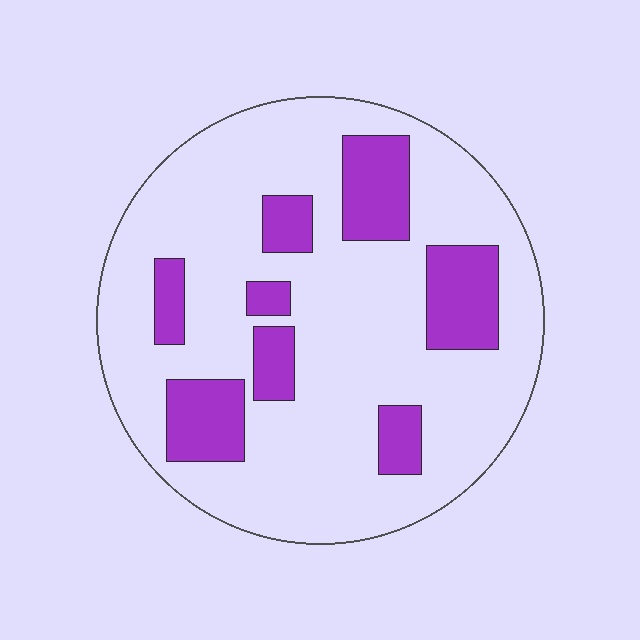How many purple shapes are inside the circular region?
8.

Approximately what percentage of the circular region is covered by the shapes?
Approximately 20%.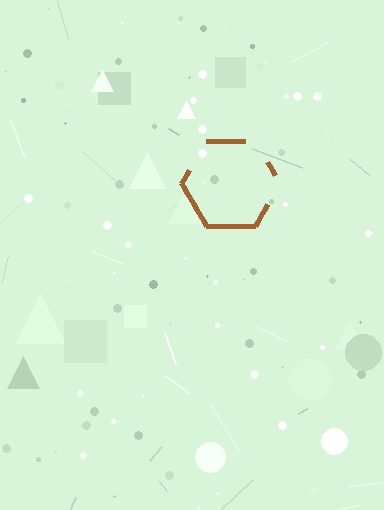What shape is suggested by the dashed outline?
The dashed outline suggests a hexagon.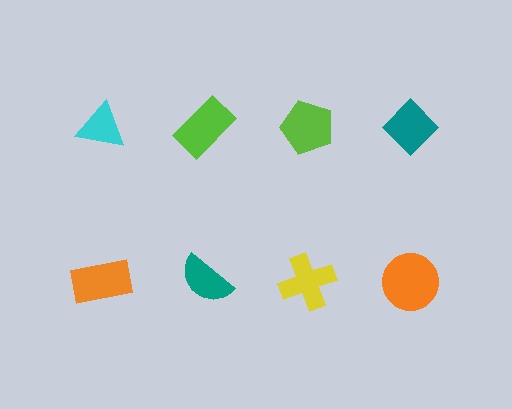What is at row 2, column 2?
A teal semicircle.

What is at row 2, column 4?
An orange circle.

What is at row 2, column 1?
An orange rectangle.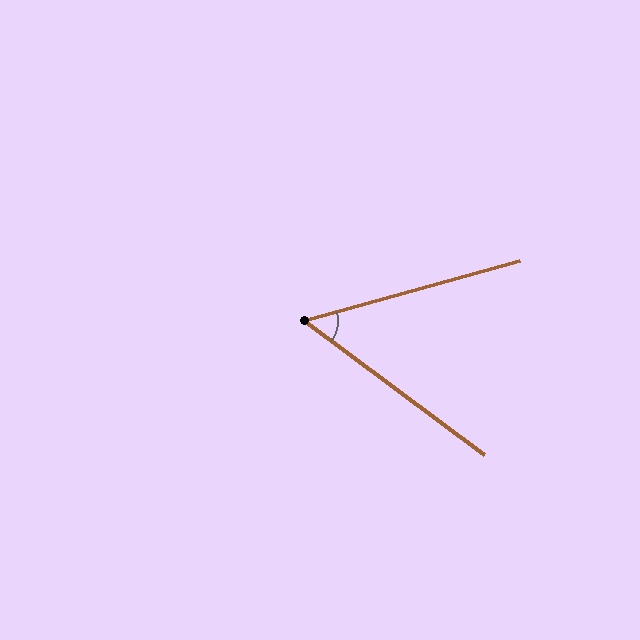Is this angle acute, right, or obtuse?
It is acute.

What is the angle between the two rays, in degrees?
Approximately 52 degrees.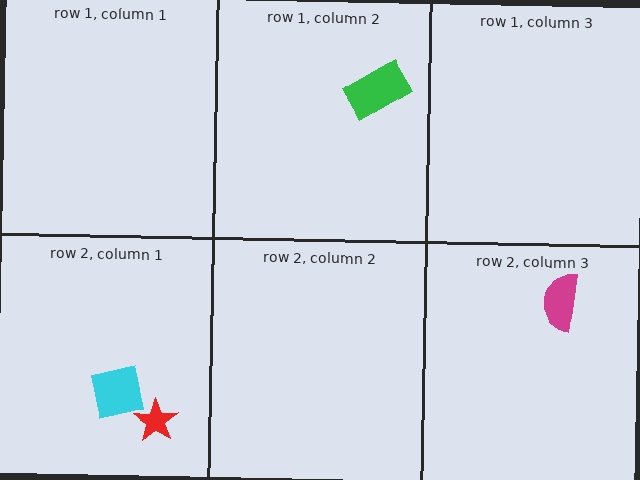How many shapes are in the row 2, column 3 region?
1.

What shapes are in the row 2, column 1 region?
The red star, the cyan square.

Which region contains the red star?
The row 2, column 1 region.